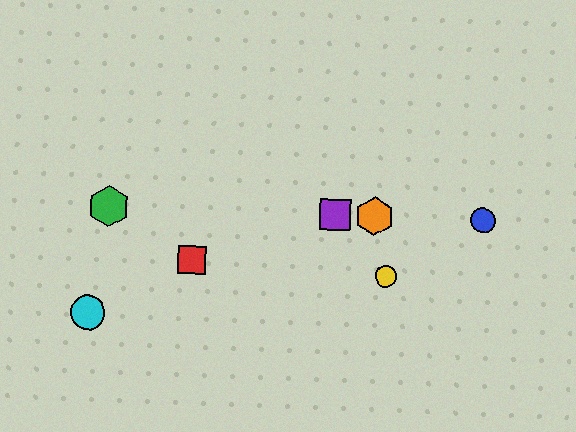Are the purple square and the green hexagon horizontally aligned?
Yes, both are at y≈215.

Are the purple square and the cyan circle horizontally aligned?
No, the purple square is at y≈215 and the cyan circle is at y≈312.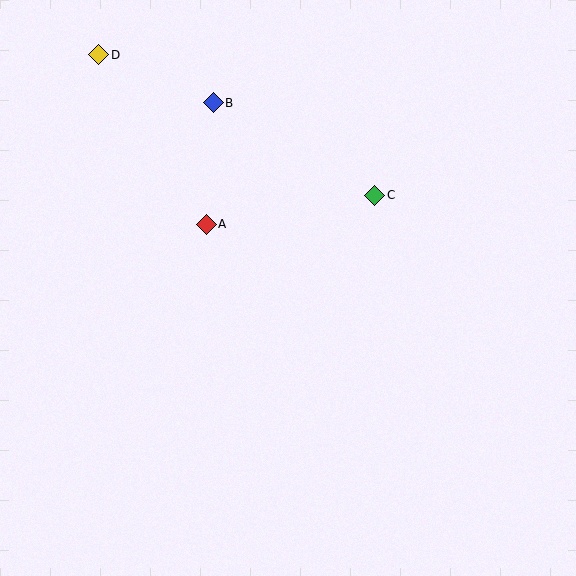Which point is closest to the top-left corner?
Point D is closest to the top-left corner.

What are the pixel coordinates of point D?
Point D is at (99, 55).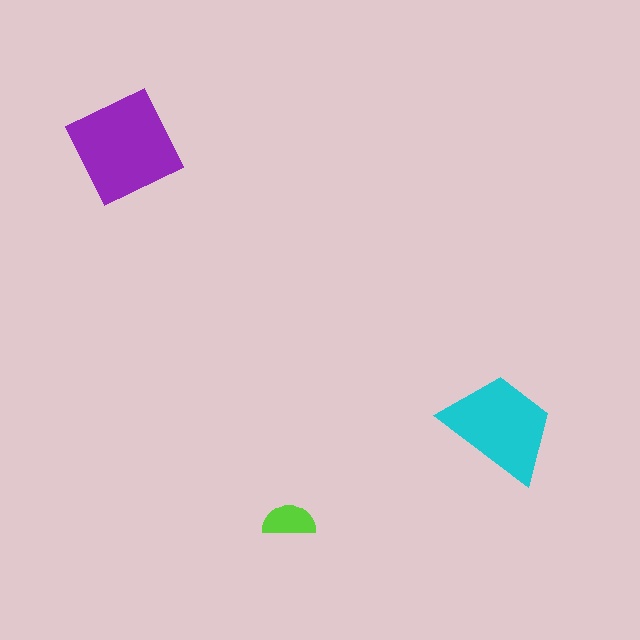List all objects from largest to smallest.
The purple square, the cyan trapezoid, the lime semicircle.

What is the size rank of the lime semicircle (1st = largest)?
3rd.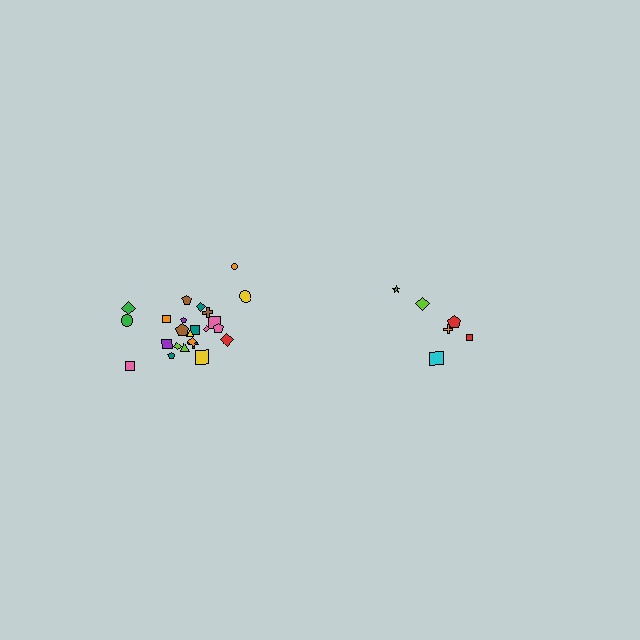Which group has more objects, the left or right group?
The left group.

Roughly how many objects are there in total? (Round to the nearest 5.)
Roughly 30 objects in total.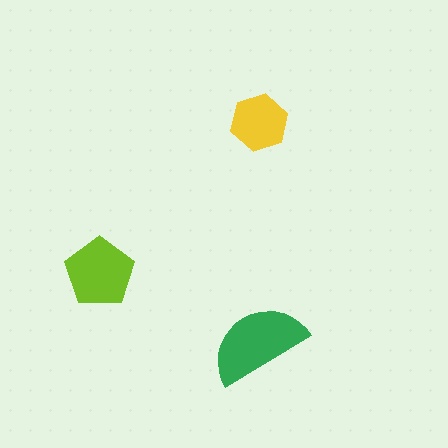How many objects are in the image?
There are 3 objects in the image.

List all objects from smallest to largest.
The yellow hexagon, the lime pentagon, the green semicircle.